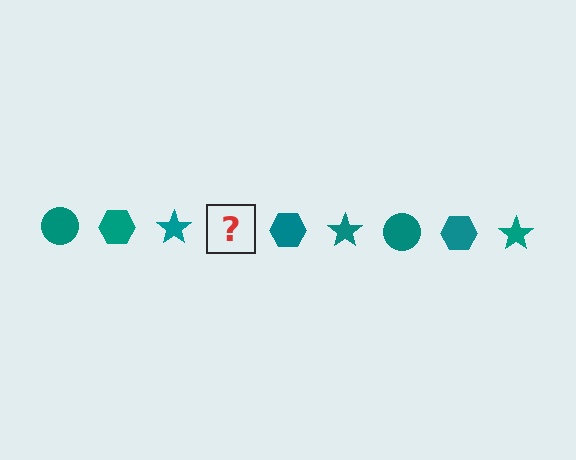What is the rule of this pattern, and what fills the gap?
The rule is that the pattern cycles through circle, hexagon, star shapes in teal. The gap should be filled with a teal circle.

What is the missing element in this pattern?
The missing element is a teal circle.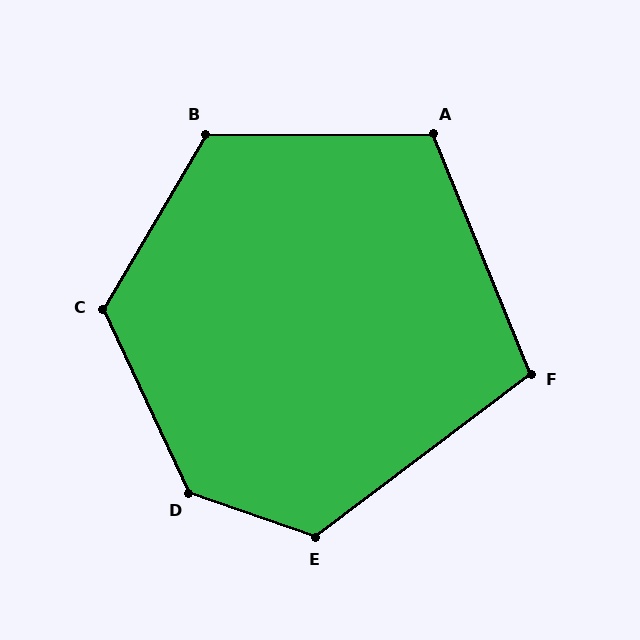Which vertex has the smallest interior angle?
F, at approximately 105 degrees.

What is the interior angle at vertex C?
Approximately 124 degrees (obtuse).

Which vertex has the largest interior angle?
D, at approximately 134 degrees.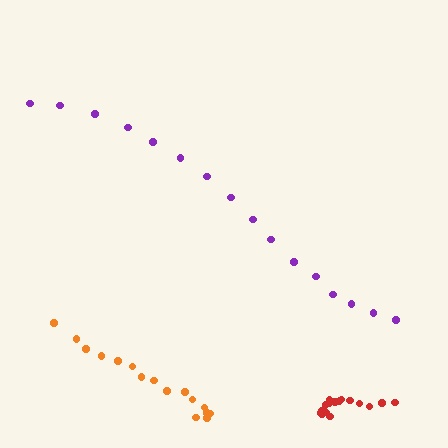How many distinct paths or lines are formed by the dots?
There are 3 distinct paths.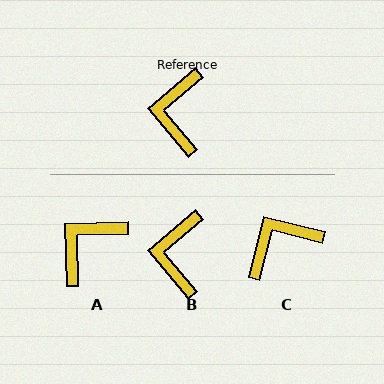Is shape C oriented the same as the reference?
No, it is off by about 54 degrees.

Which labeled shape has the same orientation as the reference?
B.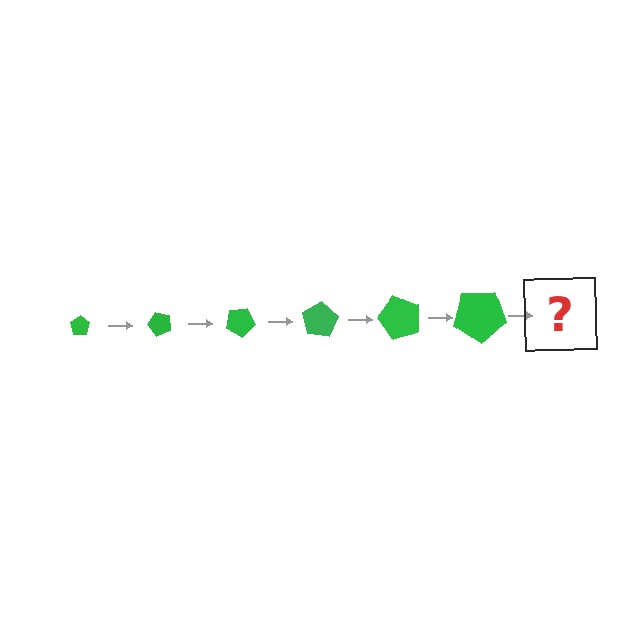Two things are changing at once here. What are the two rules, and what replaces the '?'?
The two rules are that the pentagon grows larger each step and it rotates 50 degrees each step. The '?' should be a pentagon, larger than the previous one and rotated 300 degrees from the start.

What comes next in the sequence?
The next element should be a pentagon, larger than the previous one and rotated 300 degrees from the start.